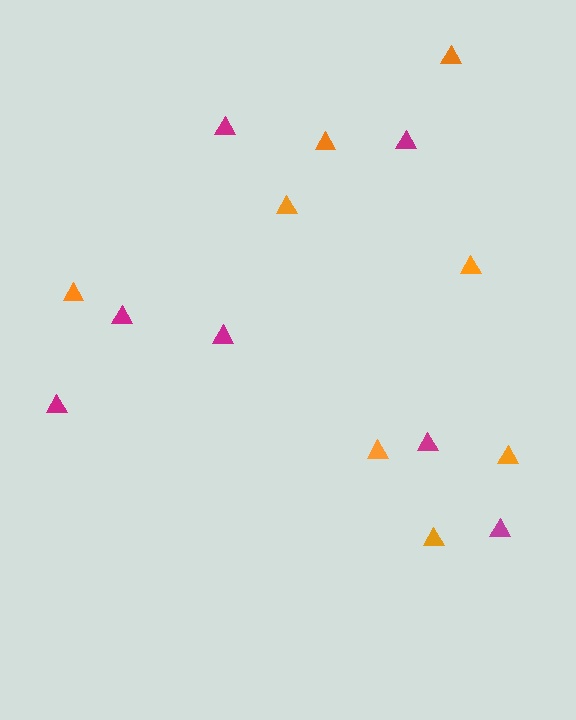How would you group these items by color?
There are 2 groups: one group of magenta triangles (7) and one group of orange triangles (8).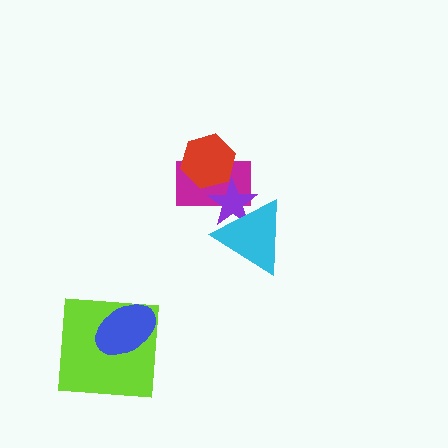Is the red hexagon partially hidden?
Yes, it is partially covered by another shape.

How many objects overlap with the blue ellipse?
1 object overlaps with the blue ellipse.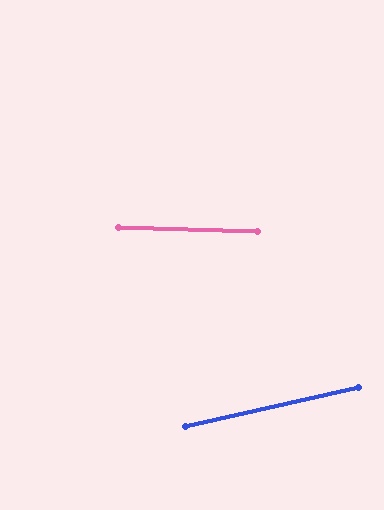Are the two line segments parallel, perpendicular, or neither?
Neither parallel nor perpendicular — they differ by about 14°.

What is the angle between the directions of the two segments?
Approximately 14 degrees.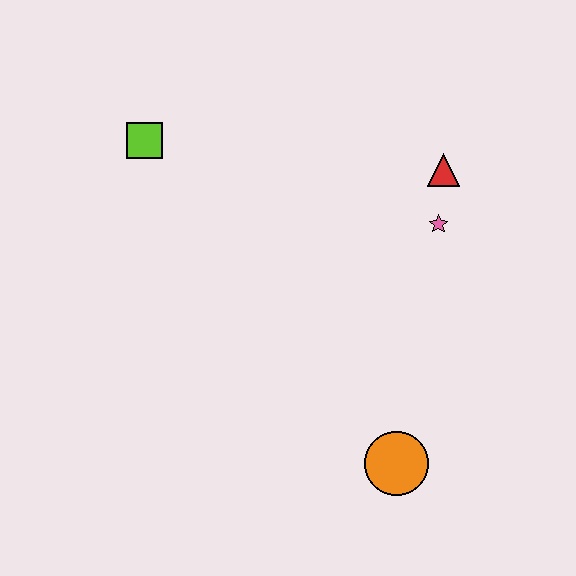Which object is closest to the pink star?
The red triangle is closest to the pink star.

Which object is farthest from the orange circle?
The lime square is farthest from the orange circle.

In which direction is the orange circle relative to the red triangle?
The orange circle is below the red triangle.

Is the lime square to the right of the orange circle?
No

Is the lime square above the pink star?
Yes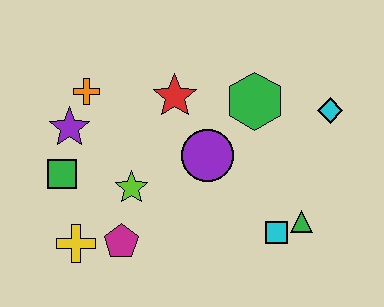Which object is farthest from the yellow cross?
The cyan diamond is farthest from the yellow cross.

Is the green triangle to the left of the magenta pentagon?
No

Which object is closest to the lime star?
The magenta pentagon is closest to the lime star.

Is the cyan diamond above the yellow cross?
Yes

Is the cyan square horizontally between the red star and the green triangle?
Yes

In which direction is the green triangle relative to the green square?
The green triangle is to the right of the green square.